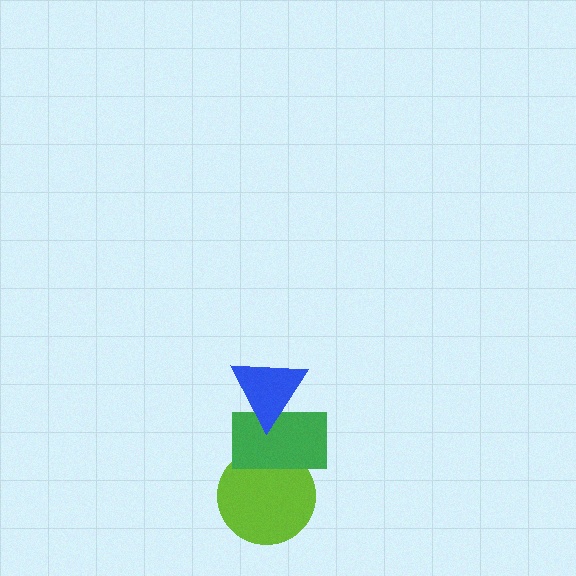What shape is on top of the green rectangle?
The blue triangle is on top of the green rectangle.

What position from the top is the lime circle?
The lime circle is 3rd from the top.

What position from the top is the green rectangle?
The green rectangle is 2nd from the top.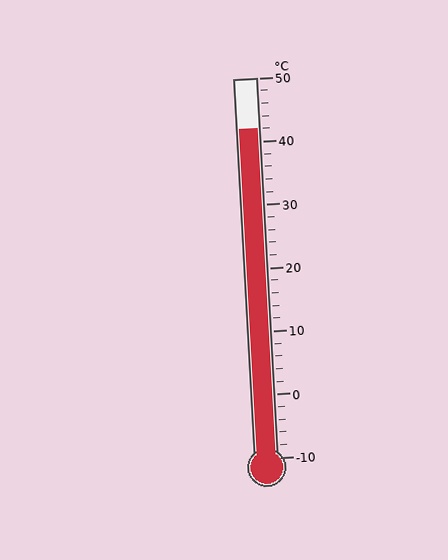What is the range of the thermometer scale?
The thermometer scale ranges from -10°C to 50°C.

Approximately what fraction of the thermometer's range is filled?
The thermometer is filled to approximately 85% of its range.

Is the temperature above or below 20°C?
The temperature is above 20°C.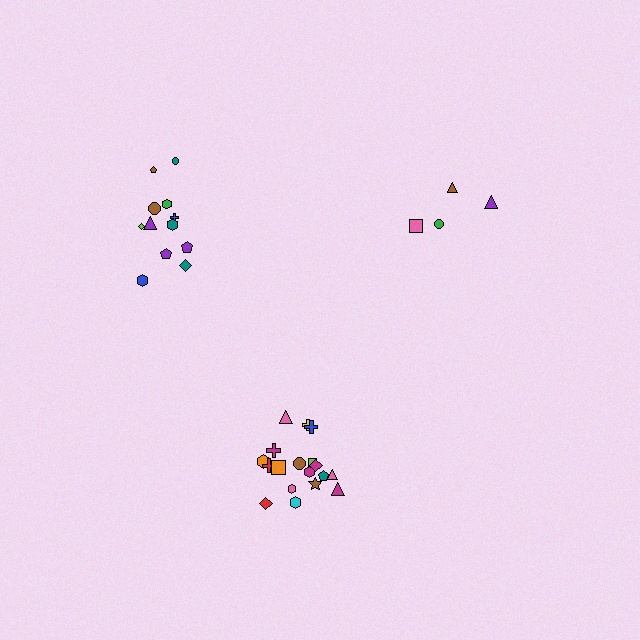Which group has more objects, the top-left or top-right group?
The top-left group.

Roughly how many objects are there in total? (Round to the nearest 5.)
Roughly 35 objects in total.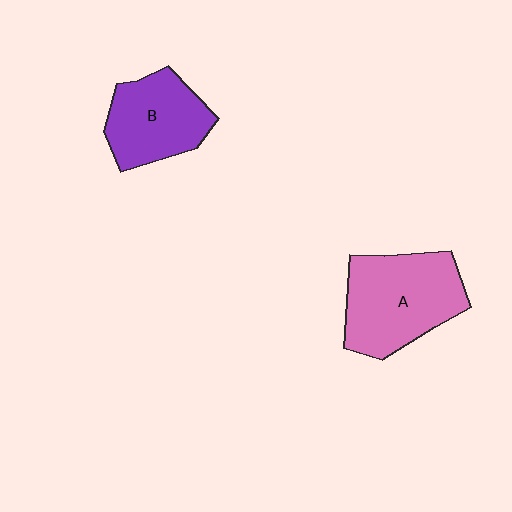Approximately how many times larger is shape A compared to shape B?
Approximately 1.3 times.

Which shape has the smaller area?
Shape B (purple).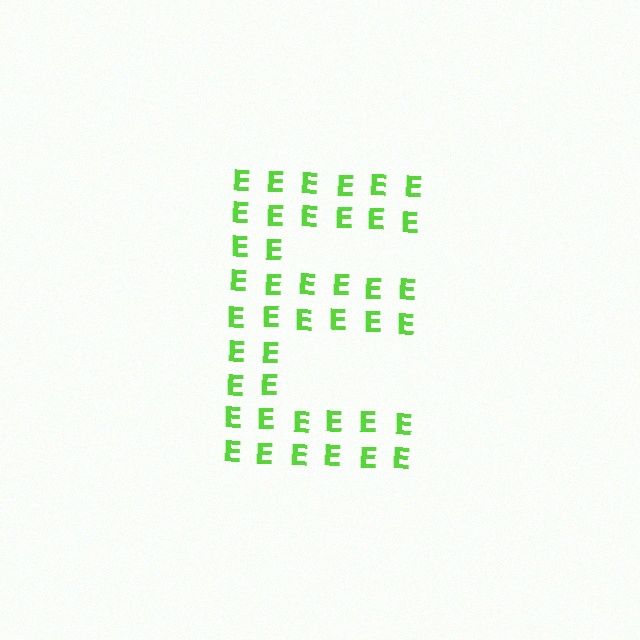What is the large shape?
The large shape is the letter E.